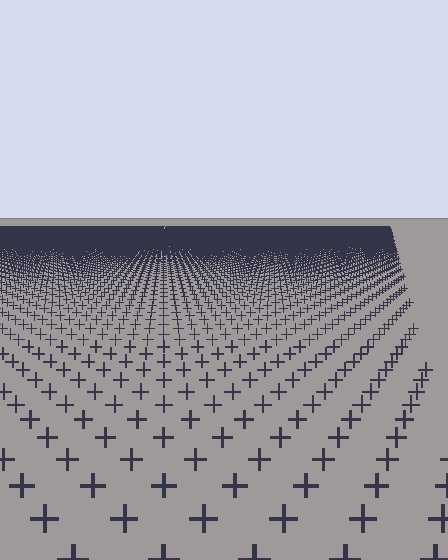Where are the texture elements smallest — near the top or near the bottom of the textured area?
Near the top.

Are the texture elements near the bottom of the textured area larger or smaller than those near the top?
Larger. Near the bottom, elements are closer to the viewer and appear at a bigger on-screen size.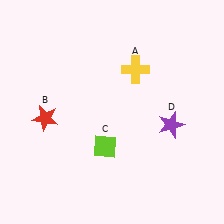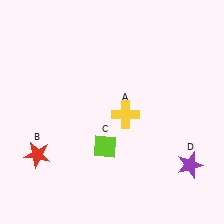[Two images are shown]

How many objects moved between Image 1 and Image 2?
3 objects moved between the two images.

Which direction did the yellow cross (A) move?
The yellow cross (A) moved down.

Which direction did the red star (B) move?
The red star (B) moved down.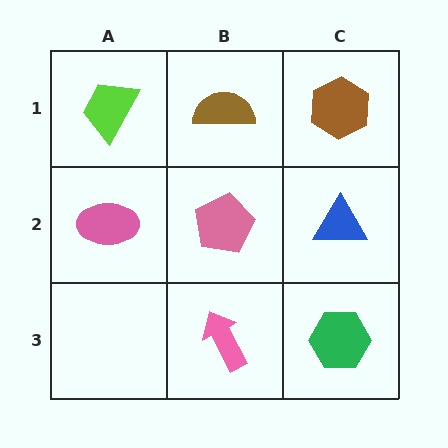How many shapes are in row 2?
3 shapes.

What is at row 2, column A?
A pink ellipse.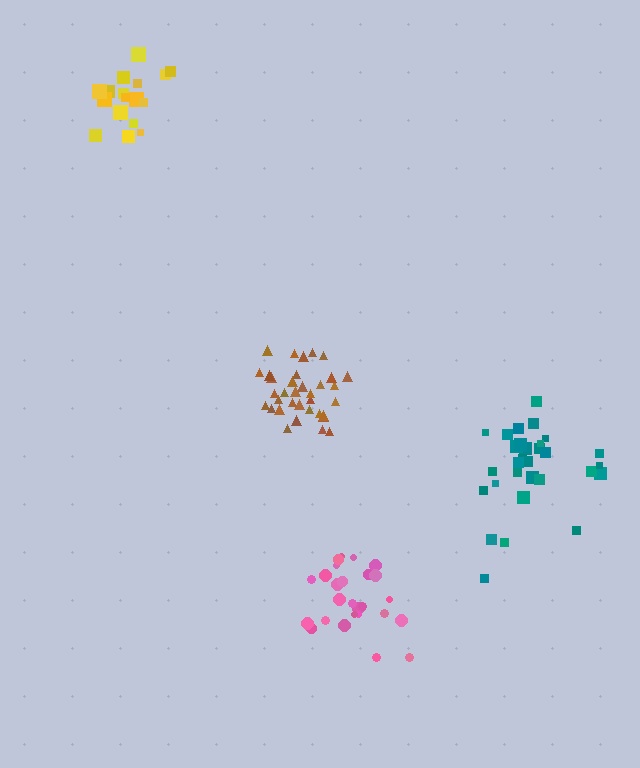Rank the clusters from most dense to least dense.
brown, yellow, pink, teal.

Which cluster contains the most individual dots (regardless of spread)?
Brown (35).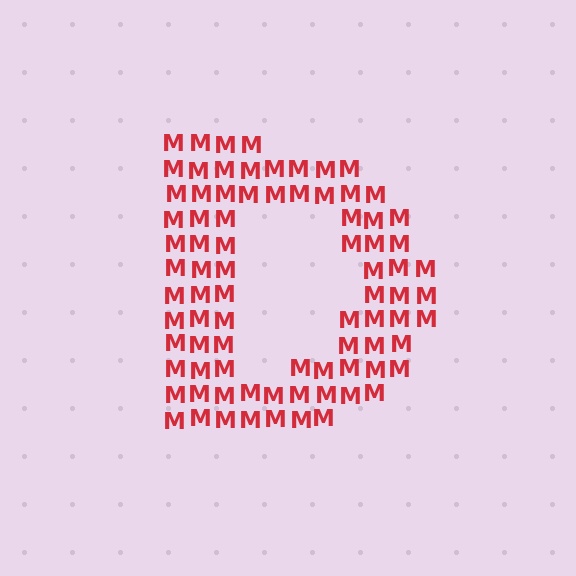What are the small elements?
The small elements are letter M's.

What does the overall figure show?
The overall figure shows the letter D.